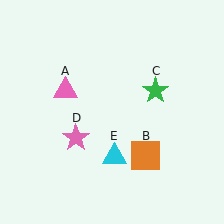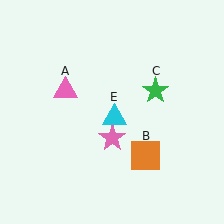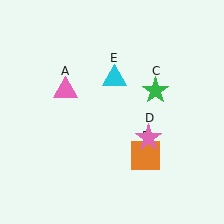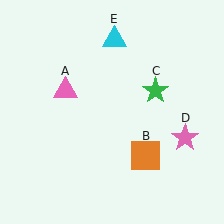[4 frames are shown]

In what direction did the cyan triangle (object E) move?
The cyan triangle (object E) moved up.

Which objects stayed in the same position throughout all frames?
Pink triangle (object A) and orange square (object B) and green star (object C) remained stationary.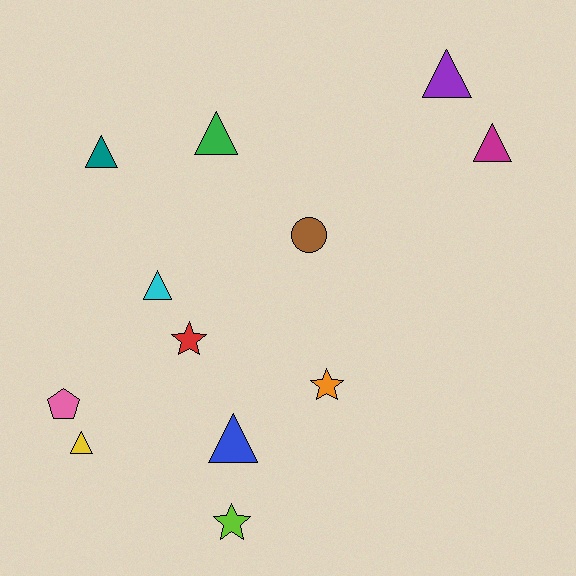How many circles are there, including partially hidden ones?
There is 1 circle.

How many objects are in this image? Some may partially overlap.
There are 12 objects.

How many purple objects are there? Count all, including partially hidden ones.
There is 1 purple object.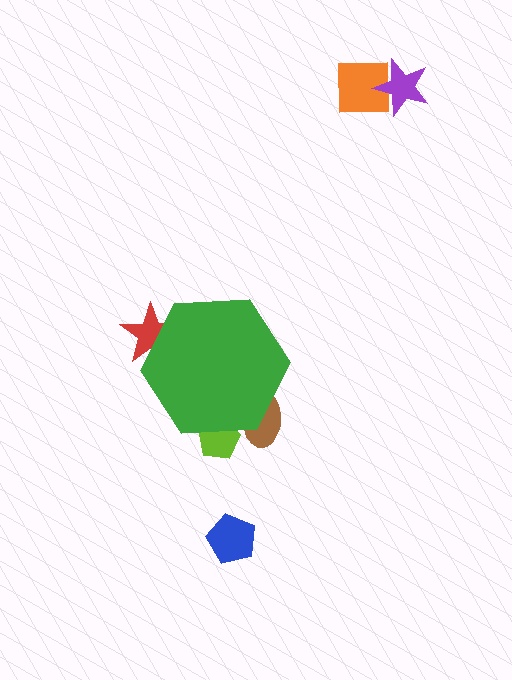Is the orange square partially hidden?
No, the orange square is fully visible.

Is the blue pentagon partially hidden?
No, the blue pentagon is fully visible.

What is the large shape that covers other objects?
A green hexagon.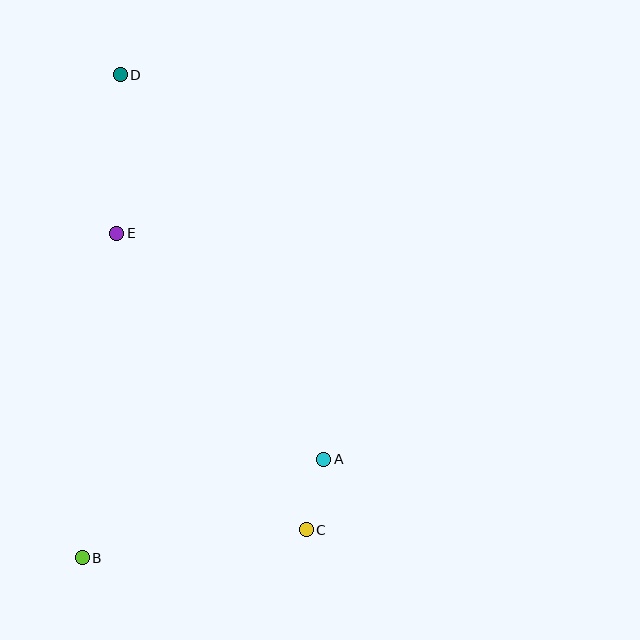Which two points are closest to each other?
Points A and C are closest to each other.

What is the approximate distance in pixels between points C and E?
The distance between C and E is approximately 352 pixels.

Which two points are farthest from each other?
Points C and D are farthest from each other.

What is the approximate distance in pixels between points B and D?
The distance between B and D is approximately 485 pixels.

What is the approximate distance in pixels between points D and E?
The distance between D and E is approximately 159 pixels.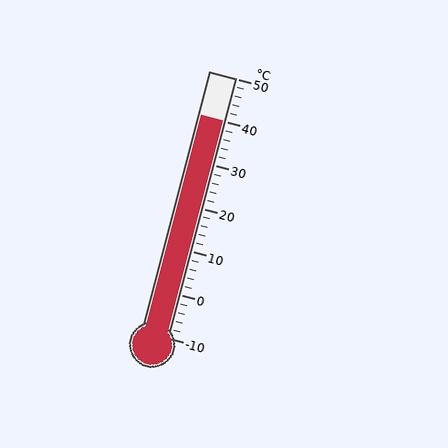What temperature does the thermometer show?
The thermometer shows approximately 40°C.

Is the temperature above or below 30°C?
The temperature is above 30°C.